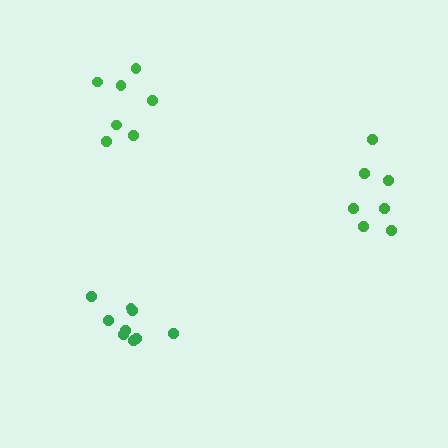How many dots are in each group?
Group 1: 7 dots, Group 2: 7 dots, Group 3: 9 dots (23 total).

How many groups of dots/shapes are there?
There are 3 groups.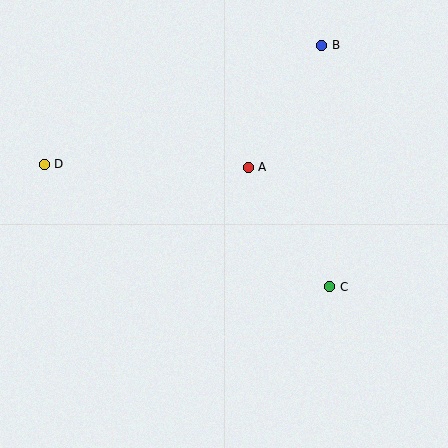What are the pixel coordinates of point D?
Point D is at (44, 164).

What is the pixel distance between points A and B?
The distance between A and B is 143 pixels.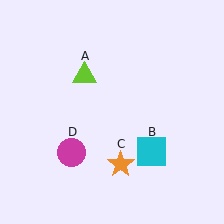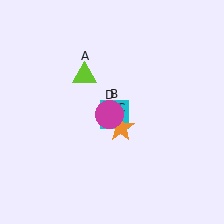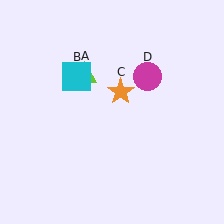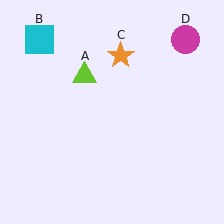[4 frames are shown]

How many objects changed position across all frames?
3 objects changed position: cyan square (object B), orange star (object C), magenta circle (object D).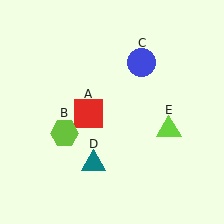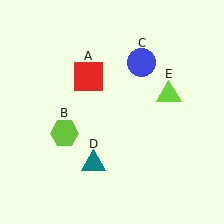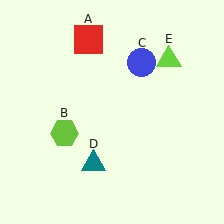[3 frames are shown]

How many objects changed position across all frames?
2 objects changed position: red square (object A), lime triangle (object E).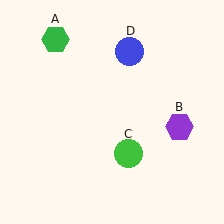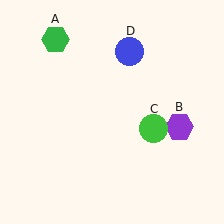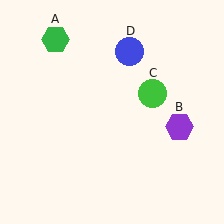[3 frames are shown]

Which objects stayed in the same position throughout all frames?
Green hexagon (object A) and purple hexagon (object B) and blue circle (object D) remained stationary.